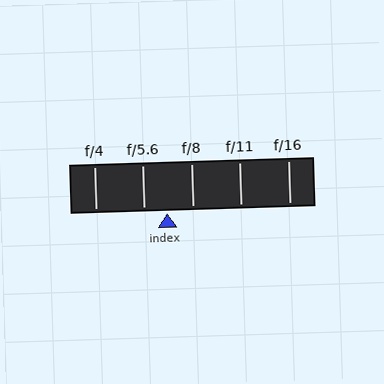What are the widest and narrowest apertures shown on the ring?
The widest aperture shown is f/4 and the narrowest is f/16.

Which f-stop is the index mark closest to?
The index mark is closest to f/5.6.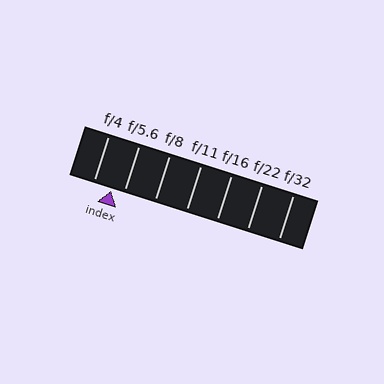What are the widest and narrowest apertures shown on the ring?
The widest aperture shown is f/4 and the narrowest is f/32.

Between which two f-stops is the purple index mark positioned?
The index mark is between f/4 and f/5.6.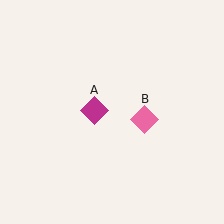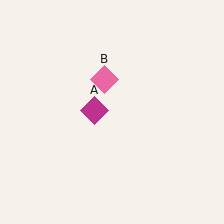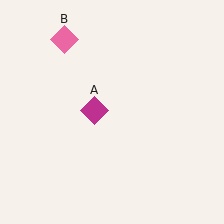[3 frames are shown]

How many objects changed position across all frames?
1 object changed position: pink diamond (object B).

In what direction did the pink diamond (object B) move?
The pink diamond (object B) moved up and to the left.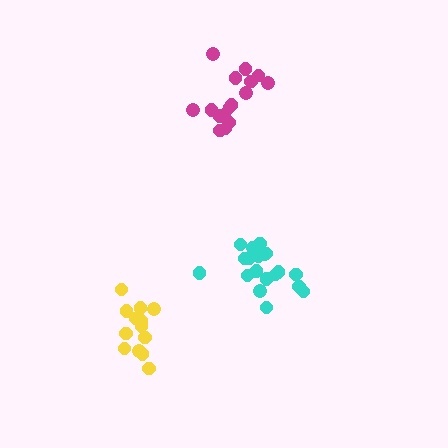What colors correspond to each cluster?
The clusters are colored: cyan, yellow, magenta.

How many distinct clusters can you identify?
There are 3 distinct clusters.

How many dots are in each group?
Group 1: 19 dots, Group 2: 13 dots, Group 3: 17 dots (49 total).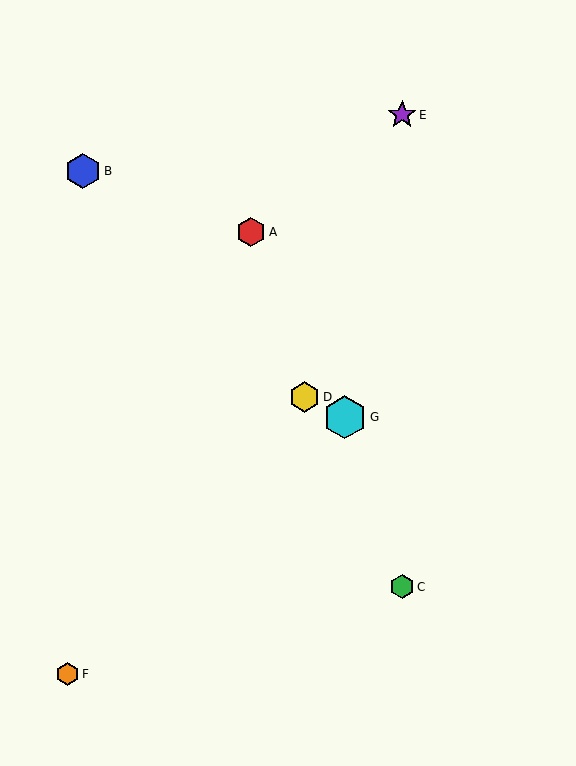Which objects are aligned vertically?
Objects C, E are aligned vertically.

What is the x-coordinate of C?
Object C is at x≈402.